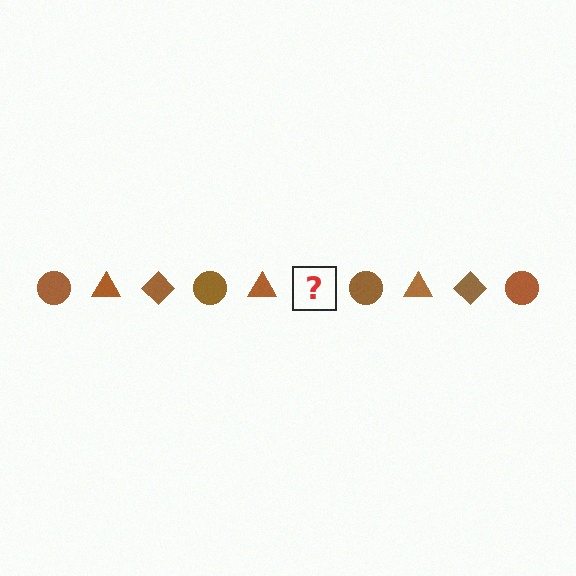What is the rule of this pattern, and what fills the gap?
The rule is that the pattern cycles through circle, triangle, diamond shapes in brown. The gap should be filled with a brown diamond.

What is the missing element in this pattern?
The missing element is a brown diamond.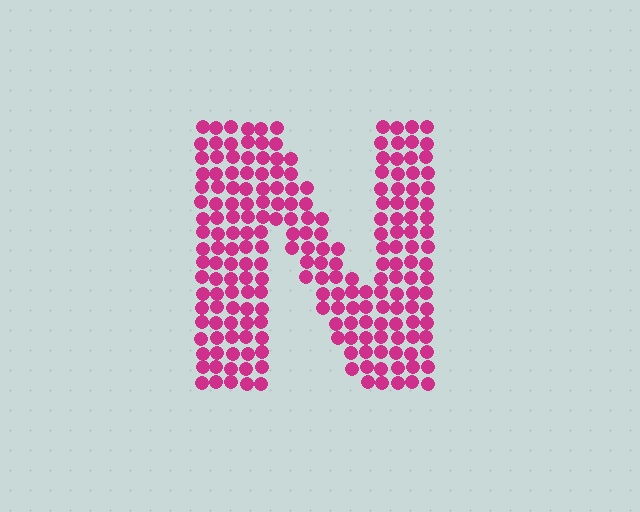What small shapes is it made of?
It is made of small circles.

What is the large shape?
The large shape is the letter N.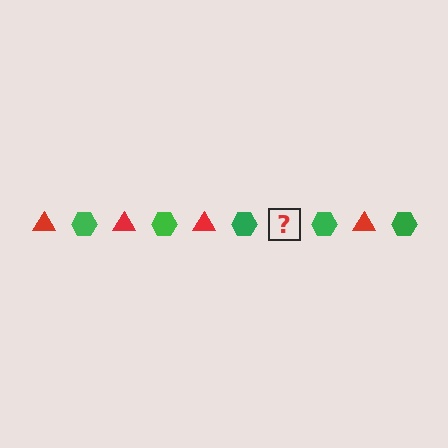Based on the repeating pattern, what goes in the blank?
The blank should be a red triangle.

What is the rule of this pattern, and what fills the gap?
The rule is that the pattern alternates between red triangle and green hexagon. The gap should be filled with a red triangle.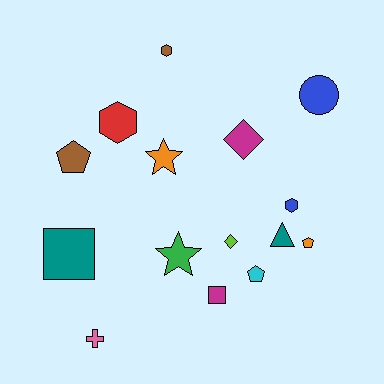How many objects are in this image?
There are 15 objects.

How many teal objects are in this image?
There are 2 teal objects.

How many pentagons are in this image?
There are 3 pentagons.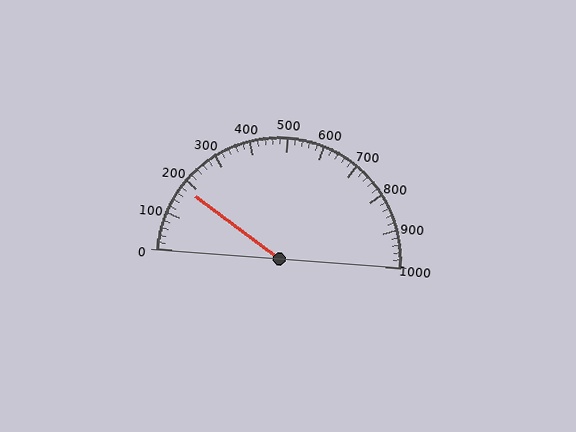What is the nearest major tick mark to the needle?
The nearest major tick mark is 200.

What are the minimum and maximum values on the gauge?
The gauge ranges from 0 to 1000.